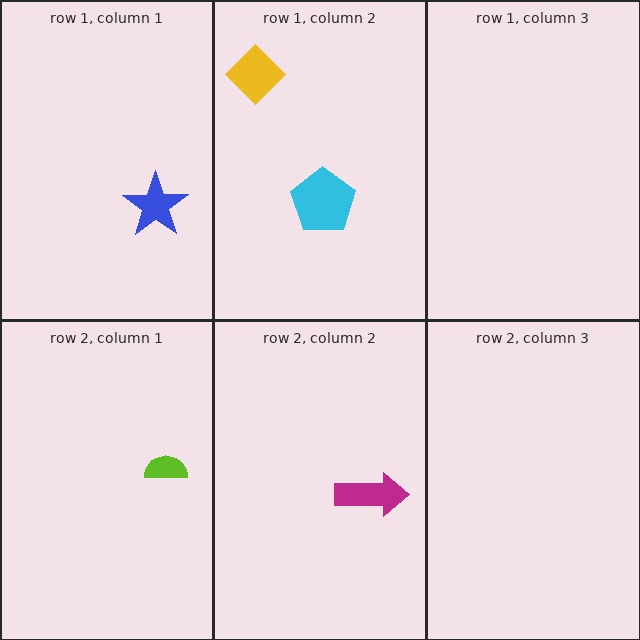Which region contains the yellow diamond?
The row 1, column 2 region.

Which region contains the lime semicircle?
The row 2, column 1 region.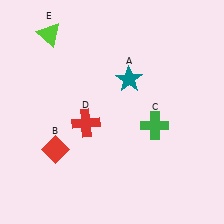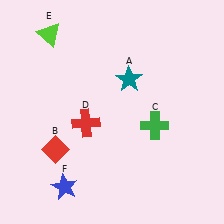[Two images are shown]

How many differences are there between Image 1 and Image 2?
There is 1 difference between the two images.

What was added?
A blue star (F) was added in Image 2.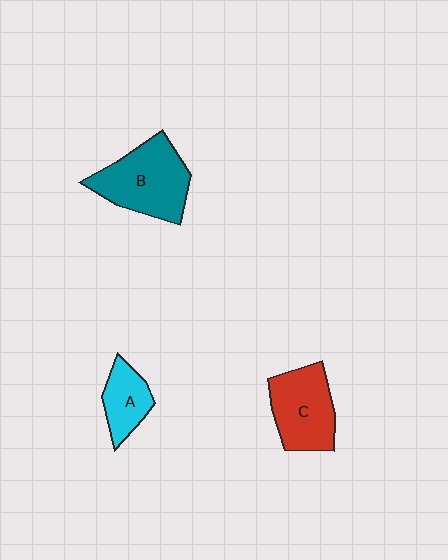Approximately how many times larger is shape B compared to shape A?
Approximately 2.0 times.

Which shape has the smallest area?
Shape A (cyan).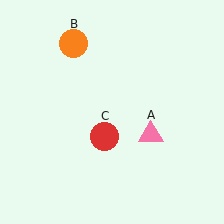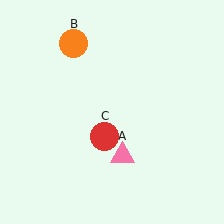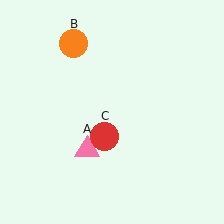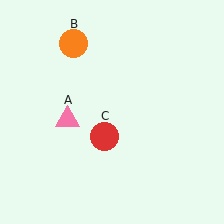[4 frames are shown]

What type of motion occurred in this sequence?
The pink triangle (object A) rotated clockwise around the center of the scene.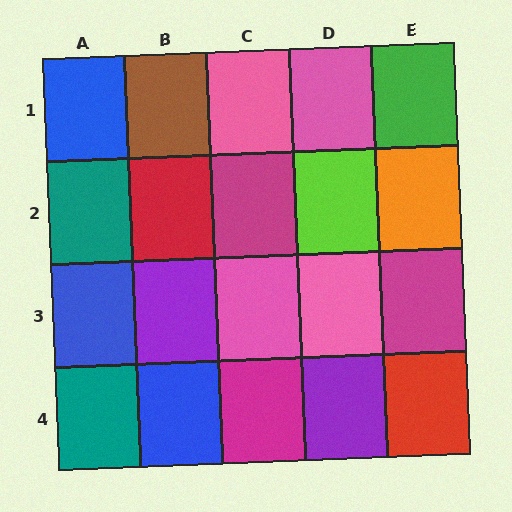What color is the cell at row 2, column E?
Orange.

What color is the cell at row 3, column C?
Pink.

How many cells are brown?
1 cell is brown.